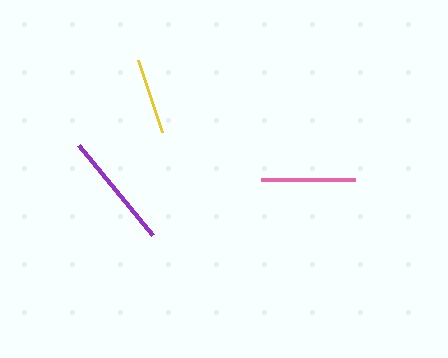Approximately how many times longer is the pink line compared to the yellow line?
The pink line is approximately 1.2 times the length of the yellow line.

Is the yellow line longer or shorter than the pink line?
The pink line is longer than the yellow line.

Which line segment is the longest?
The purple line is the longest at approximately 117 pixels.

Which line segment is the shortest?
The yellow line is the shortest at approximately 76 pixels.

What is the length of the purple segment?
The purple segment is approximately 117 pixels long.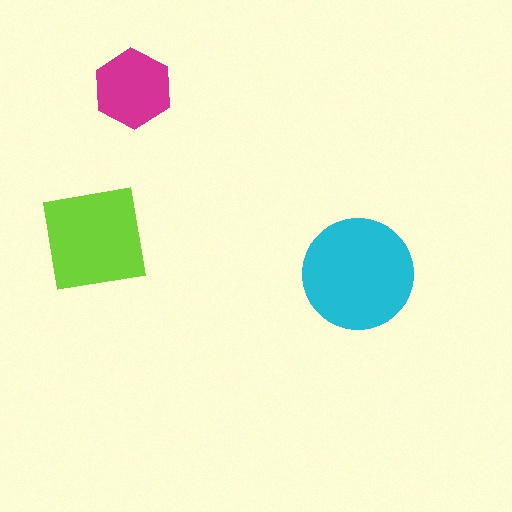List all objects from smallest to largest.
The magenta hexagon, the lime square, the cyan circle.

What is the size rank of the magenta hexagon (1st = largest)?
3rd.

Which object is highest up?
The magenta hexagon is topmost.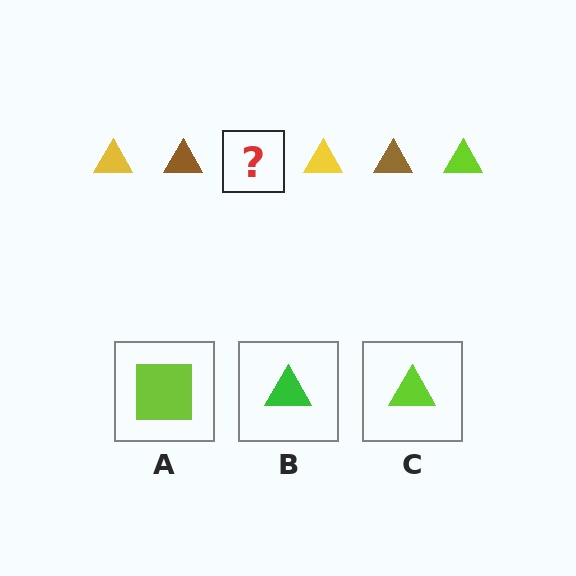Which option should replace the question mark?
Option C.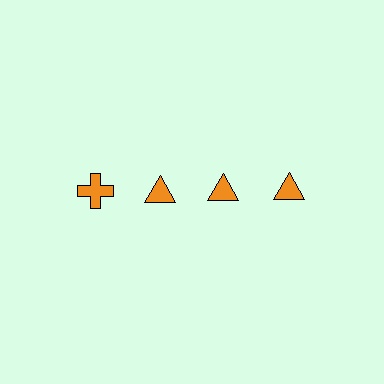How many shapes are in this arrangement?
There are 4 shapes arranged in a grid pattern.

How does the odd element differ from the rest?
It has a different shape: cross instead of triangle.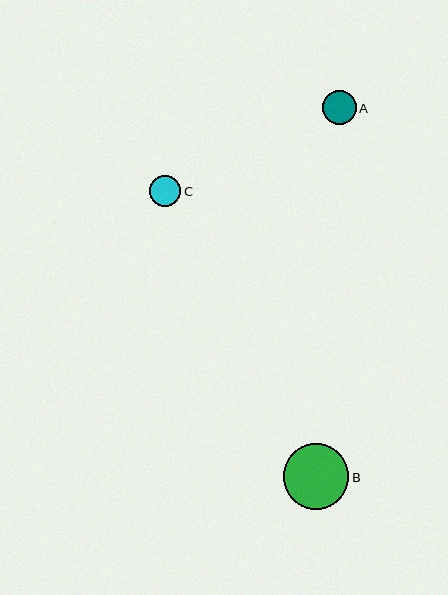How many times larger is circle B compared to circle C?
Circle B is approximately 2.1 times the size of circle C.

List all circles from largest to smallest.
From largest to smallest: B, A, C.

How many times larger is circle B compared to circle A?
Circle B is approximately 1.9 times the size of circle A.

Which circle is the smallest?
Circle C is the smallest with a size of approximately 31 pixels.